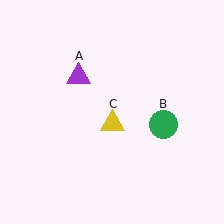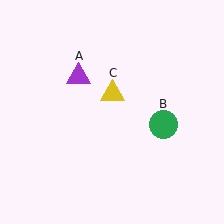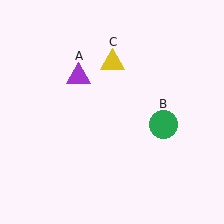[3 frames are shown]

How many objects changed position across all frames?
1 object changed position: yellow triangle (object C).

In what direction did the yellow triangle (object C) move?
The yellow triangle (object C) moved up.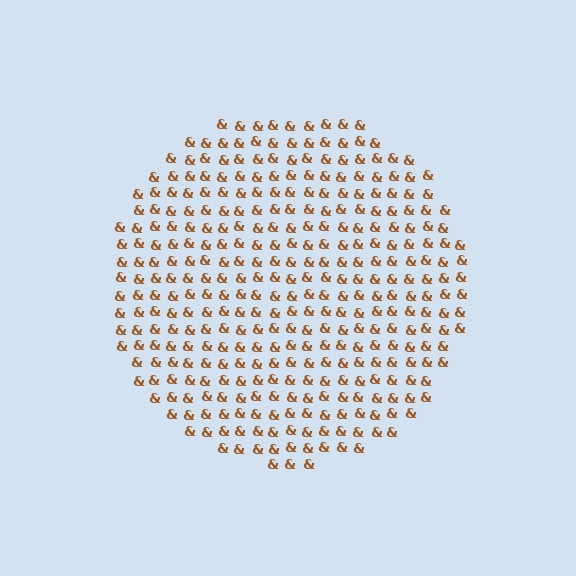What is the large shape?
The large shape is a circle.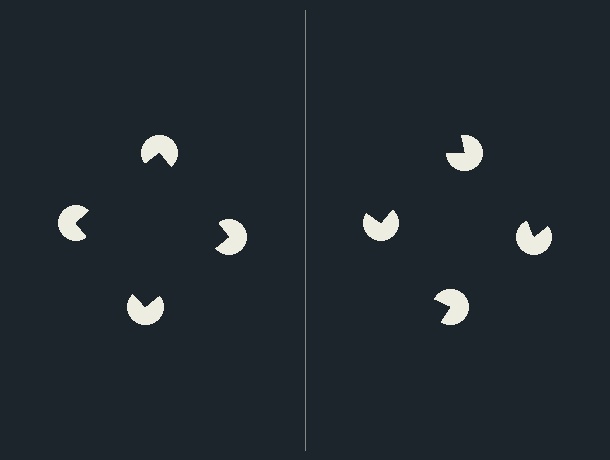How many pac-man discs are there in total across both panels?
8 — 4 on each side.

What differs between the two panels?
The pac-man discs are positioned identically on both sides; only the wedge orientations differ. On the left they align to a square; on the right they are misaligned.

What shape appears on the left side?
An illusory square.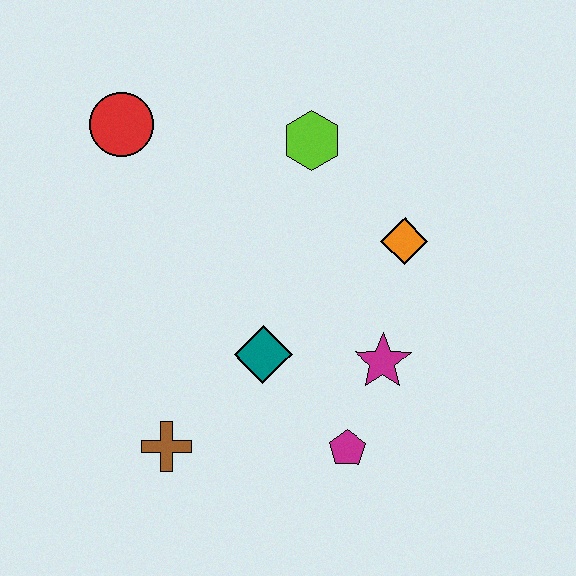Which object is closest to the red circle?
The lime hexagon is closest to the red circle.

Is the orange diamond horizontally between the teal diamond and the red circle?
No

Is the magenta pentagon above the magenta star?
No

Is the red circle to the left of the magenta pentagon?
Yes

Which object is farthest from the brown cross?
The lime hexagon is farthest from the brown cross.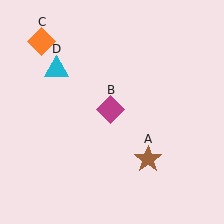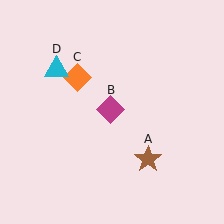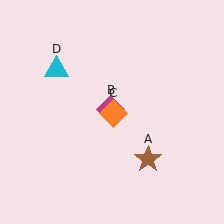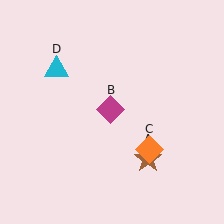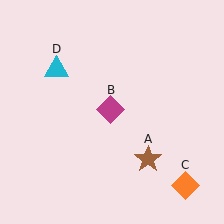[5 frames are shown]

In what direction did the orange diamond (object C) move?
The orange diamond (object C) moved down and to the right.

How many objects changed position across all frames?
1 object changed position: orange diamond (object C).